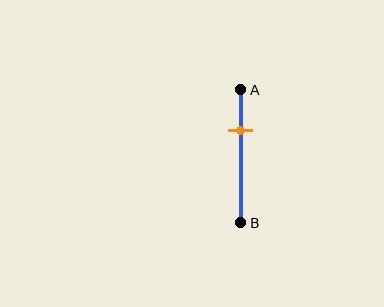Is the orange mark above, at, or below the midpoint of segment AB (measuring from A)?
The orange mark is above the midpoint of segment AB.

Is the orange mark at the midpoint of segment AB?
No, the mark is at about 30% from A, not at the 50% midpoint.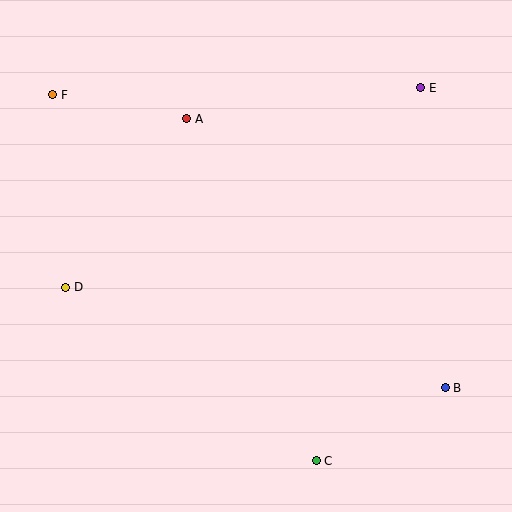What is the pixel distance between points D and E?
The distance between D and E is 407 pixels.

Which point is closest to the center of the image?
Point A at (187, 119) is closest to the center.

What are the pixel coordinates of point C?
Point C is at (316, 461).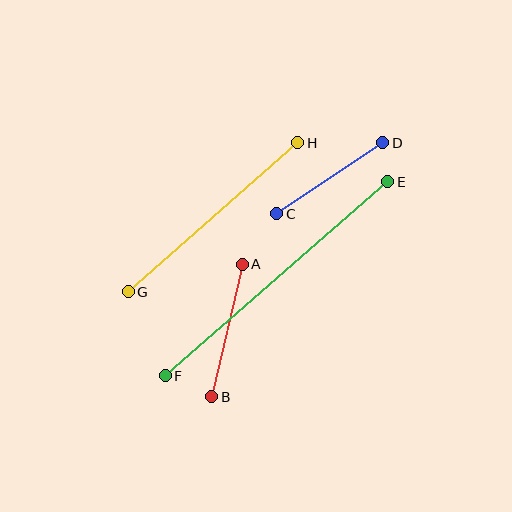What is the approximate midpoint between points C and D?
The midpoint is at approximately (330, 178) pixels.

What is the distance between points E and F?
The distance is approximately 295 pixels.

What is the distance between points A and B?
The distance is approximately 136 pixels.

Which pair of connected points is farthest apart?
Points E and F are farthest apart.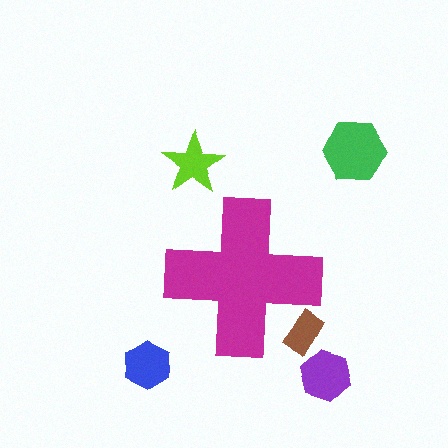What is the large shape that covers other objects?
A magenta cross.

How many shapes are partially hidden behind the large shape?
1 shape is partially hidden.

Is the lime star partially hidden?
No, the lime star is fully visible.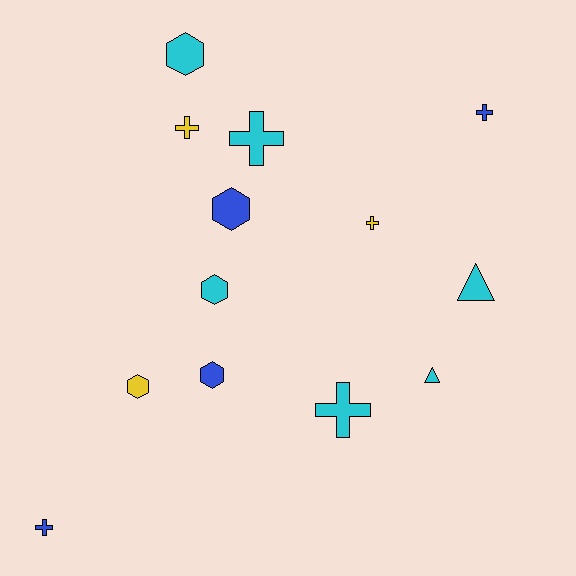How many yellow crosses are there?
There are 2 yellow crosses.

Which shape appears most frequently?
Cross, with 6 objects.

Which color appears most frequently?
Cyan, with 6 objects.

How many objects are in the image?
There are 13 objects.